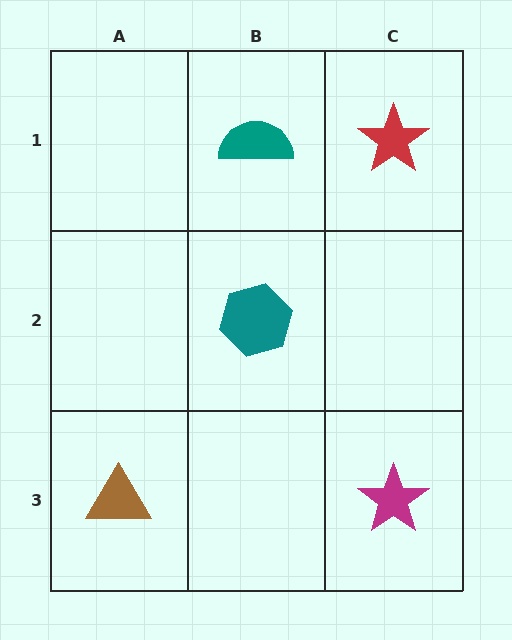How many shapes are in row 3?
2 shapes.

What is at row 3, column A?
A brown triangle.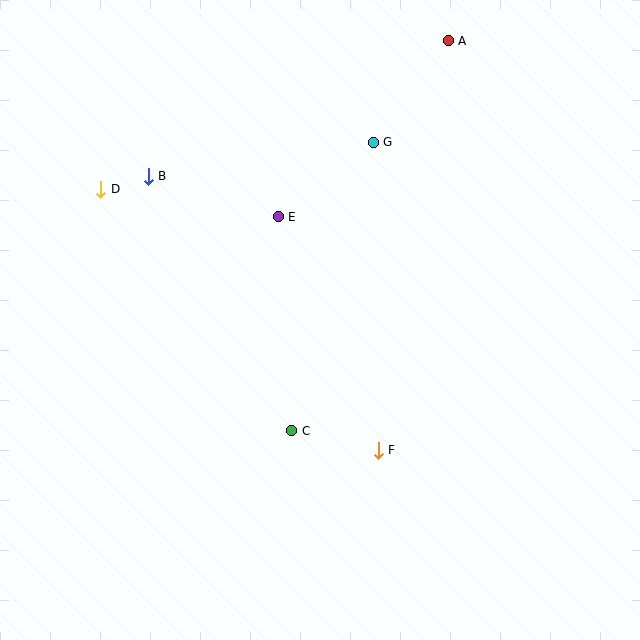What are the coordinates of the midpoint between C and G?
The midpoint between C and G is at (333, 286).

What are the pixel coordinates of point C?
Point C is at (292, 431).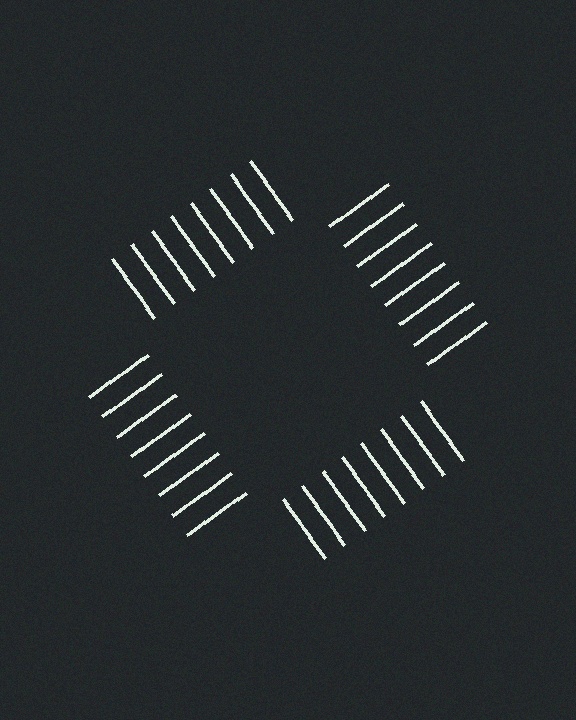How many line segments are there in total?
32 — 8 along each of the 4 edges.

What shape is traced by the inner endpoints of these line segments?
An illusory square — the line segments terminate on its edges but no continuous stroke is drawn.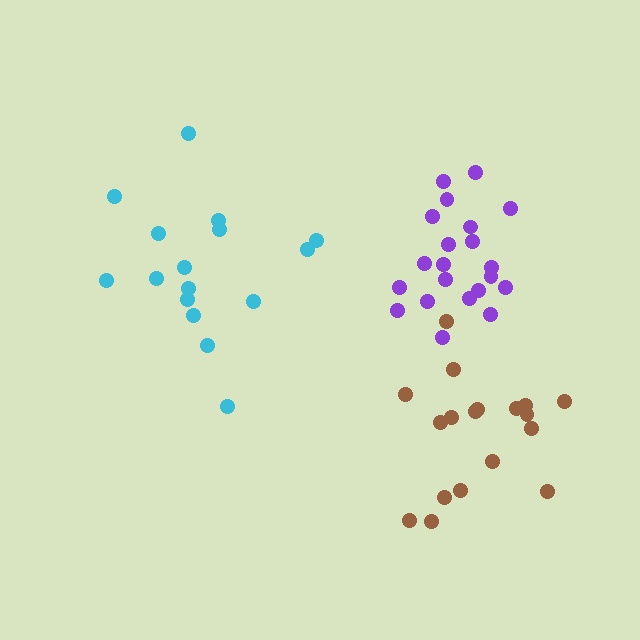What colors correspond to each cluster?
The clusters are colored: cyan, purple, brown.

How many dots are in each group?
Group 1: 16 dots, Group 2: 21 dots, Group 3: 18 dots (55 total).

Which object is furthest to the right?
The brown cluster is rightmost.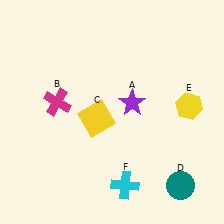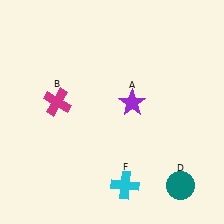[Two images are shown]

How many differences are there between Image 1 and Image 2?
There are 2 differences between the two images.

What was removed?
The yellow hexagon (E), the yellow square (C) were removed in Image 2.